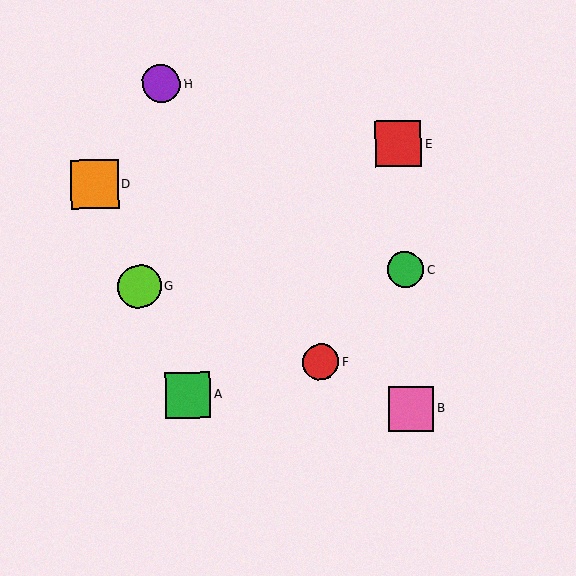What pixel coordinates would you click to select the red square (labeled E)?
Click at (398, 144) to select the red square E.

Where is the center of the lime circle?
The center of the lime circle is at (140, 287).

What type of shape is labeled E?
Shape E is a red square.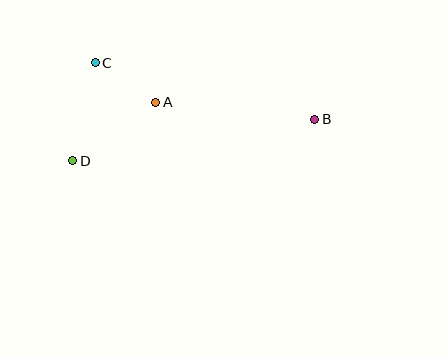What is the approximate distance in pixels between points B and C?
The distance between B and C is approximately 227 pixels.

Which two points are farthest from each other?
Points B and D are farthest from each other.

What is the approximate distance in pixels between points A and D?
The distance between A and D is approximately 102 pixels.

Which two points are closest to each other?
Points A and C are closest to each other.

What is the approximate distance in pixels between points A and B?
The distance between A and B is approximately 160 pixels.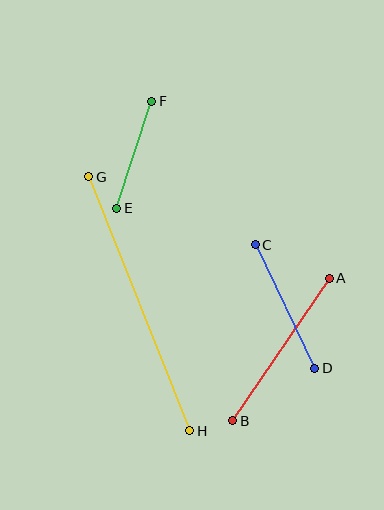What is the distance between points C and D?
The distance is approximately 137 pixels.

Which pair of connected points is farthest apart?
Points G and H are farthest apart.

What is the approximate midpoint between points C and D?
The midpoint is at approximately (285, 307) pixels.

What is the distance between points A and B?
The distance is approximately 172 pixels.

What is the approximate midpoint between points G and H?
The midpoint is at approximately (139, 304) pixels.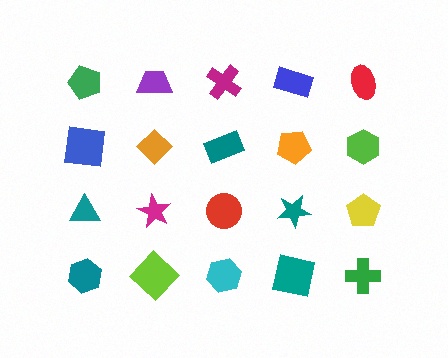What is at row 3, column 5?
A yellow pentagon.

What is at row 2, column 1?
A blue square.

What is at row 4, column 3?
A cyan hexagon.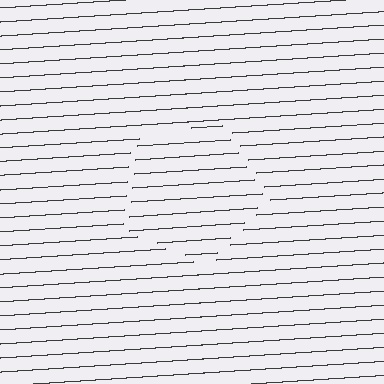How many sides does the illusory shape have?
5 sides — the line-ends trace a pentagon.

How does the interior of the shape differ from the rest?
The interior of the shape contains the same grating, shifted by half a period — the contour is defined by the phase discontinuity where line-ends from the inner and outer gratings abut.